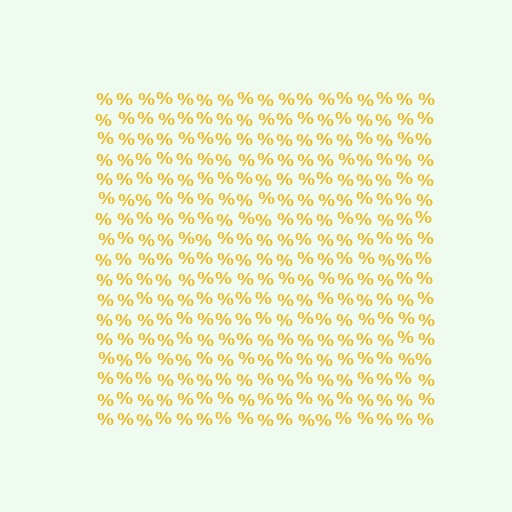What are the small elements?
The small elements are percent signs.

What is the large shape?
The large shape is a square.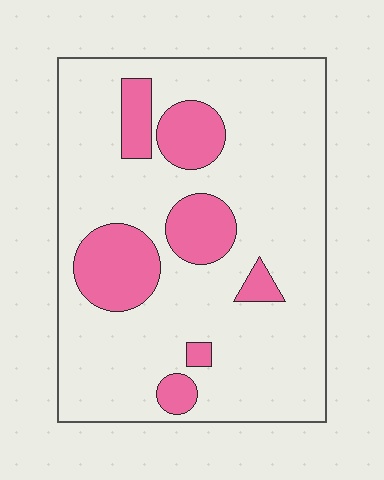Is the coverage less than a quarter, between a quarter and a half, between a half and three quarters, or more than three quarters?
Less than a quarter.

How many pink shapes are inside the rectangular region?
7.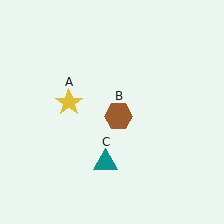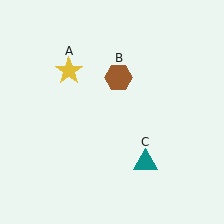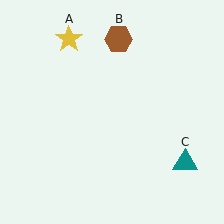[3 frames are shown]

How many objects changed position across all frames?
3 objects changed position: yellow star (object A), brown hexagon (object B), teal triangle (object C).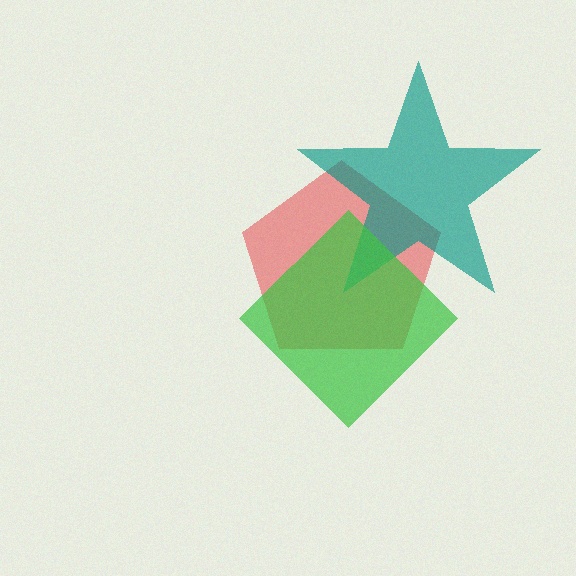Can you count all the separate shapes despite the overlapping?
Yes, there are 3 separate shapes.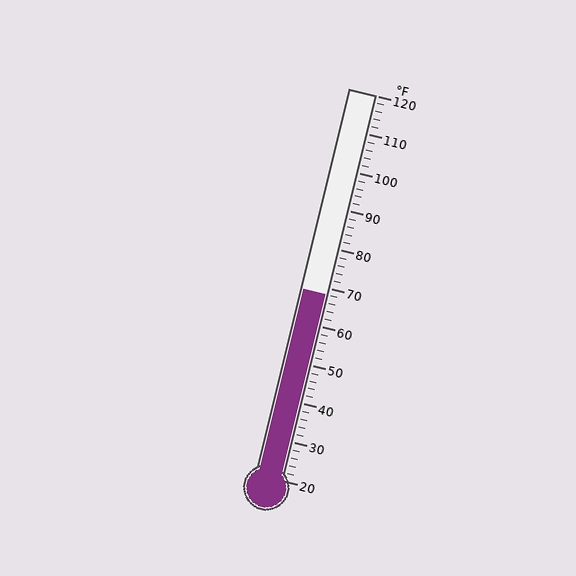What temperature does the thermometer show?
The thermometer shows approximately 68°F.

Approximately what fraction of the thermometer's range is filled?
The thermometer is filled to approximately 50% of its range.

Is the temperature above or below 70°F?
The temperature is below 70°F.